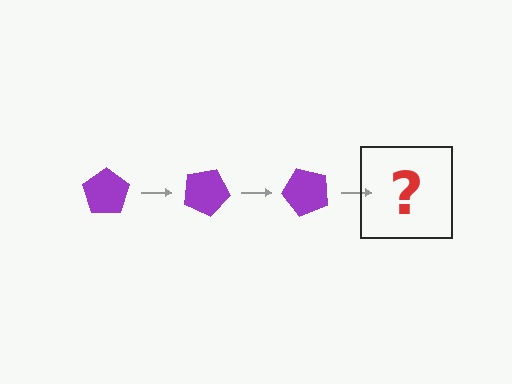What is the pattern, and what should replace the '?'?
The pattern is that the pentagon rotates 25 degrees each step. The '?' should be a purple pentagon rotated 75 degrees.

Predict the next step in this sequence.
The next step is a purple pentagon rotated 75 degrees.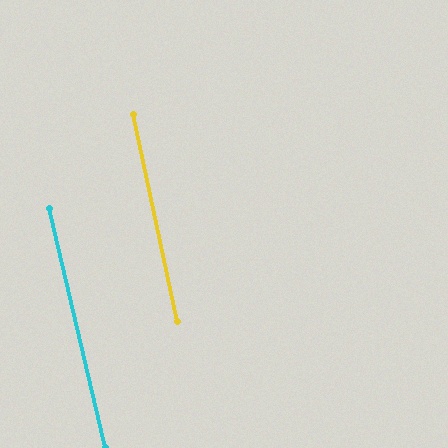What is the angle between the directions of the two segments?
Approximately 2 degrees.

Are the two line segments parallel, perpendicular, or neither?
Parallel — their directions differ by only 1.6°.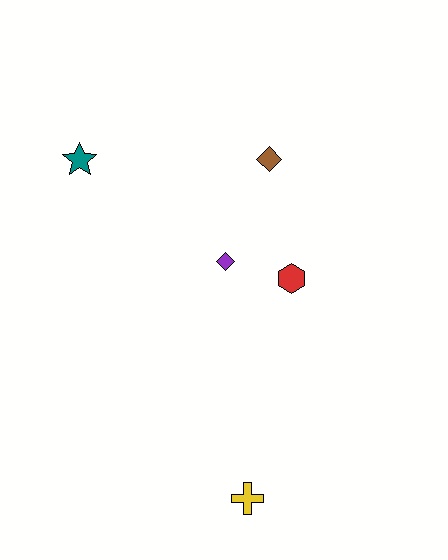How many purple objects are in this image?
There is 1 purple object.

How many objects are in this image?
There are 5 objects.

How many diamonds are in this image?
There are 2 diamonds.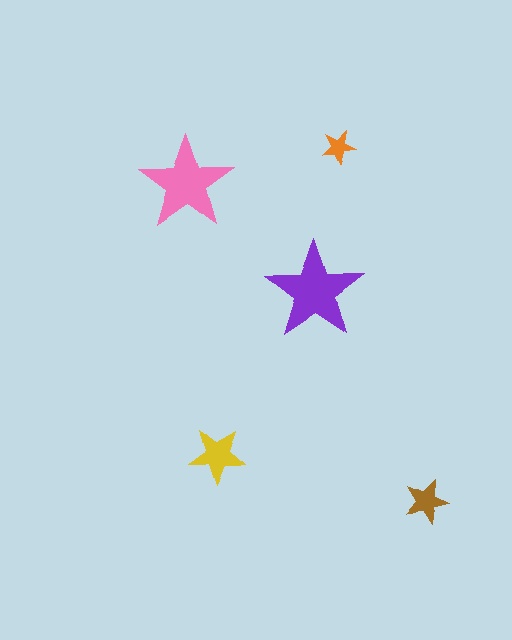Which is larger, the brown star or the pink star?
The pink one.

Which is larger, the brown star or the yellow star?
The yellow one.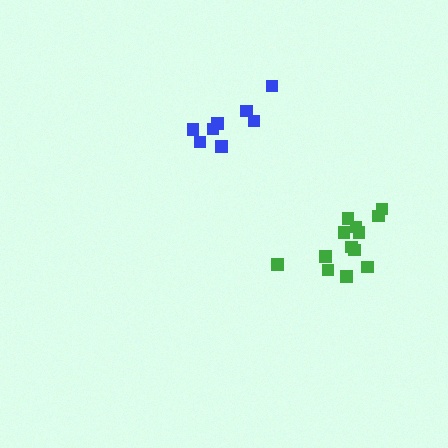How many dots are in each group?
Group 1: 8 dots, Group 2: 13 dots (21 total).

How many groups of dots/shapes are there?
There are 2 groups.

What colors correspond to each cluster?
The clusters are colored: blue, green.